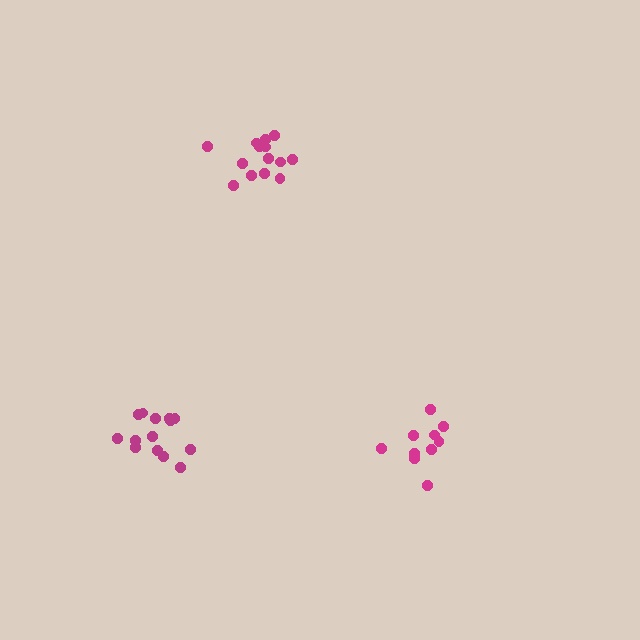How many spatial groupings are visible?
There are 3 spatial groupings.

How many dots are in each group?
Group 1: 14 dots, Group 2: 10 dots, Group 3: 14 dots (38 total).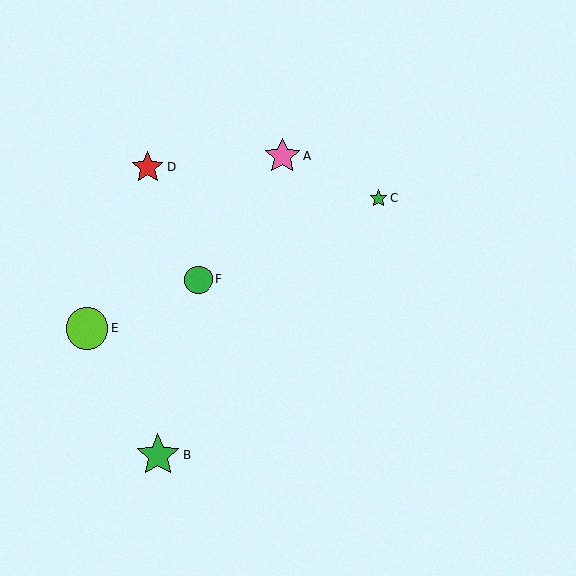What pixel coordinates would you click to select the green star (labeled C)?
Click at (379, 199) to select the green star C.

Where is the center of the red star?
The center of the red star is at (148, 167).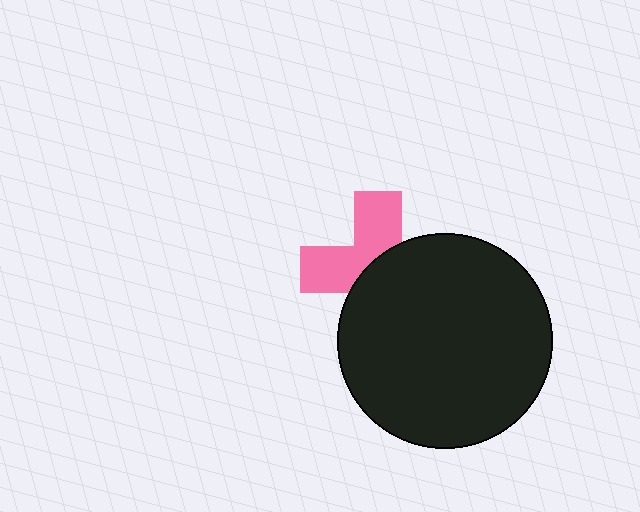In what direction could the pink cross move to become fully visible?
The pink cross could move toward the upper-left. That would shift it out from behind the black circle entirely.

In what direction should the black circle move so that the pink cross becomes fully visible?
The black circle should move toward the lower-right. That is the shortest direction to clear the overlap and leave the pink cross fully visible.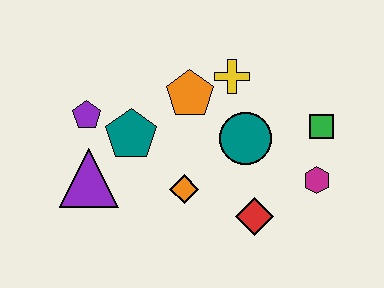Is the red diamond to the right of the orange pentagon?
Yes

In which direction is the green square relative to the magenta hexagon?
The green square is above the magenta hexagon.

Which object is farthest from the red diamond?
The purple pentagon is farthest from the red diamond.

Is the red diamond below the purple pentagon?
Yes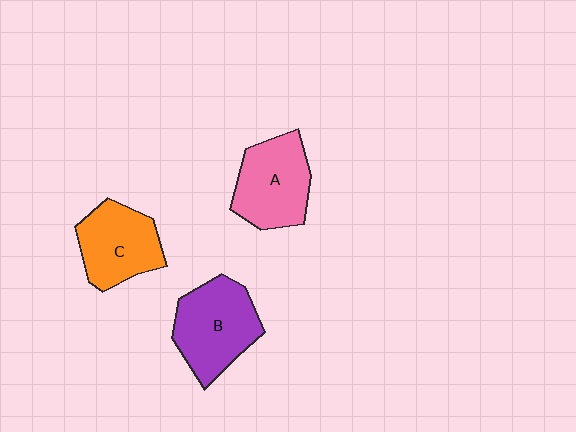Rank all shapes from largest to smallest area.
From largest to smallest: B (purple), A (pink), C (orange).